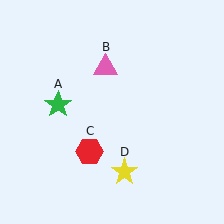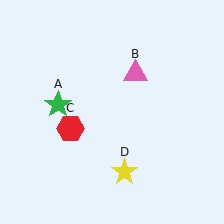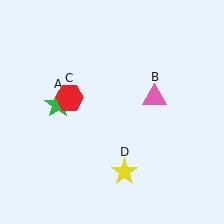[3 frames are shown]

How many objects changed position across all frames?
2 objects changed position: pink triangle (object B), red hexagon (object C).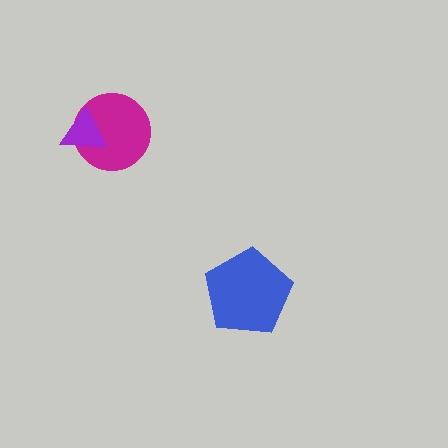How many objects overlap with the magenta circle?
1 object overlaps with the magenta circle.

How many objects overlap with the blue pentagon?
0 objects overlap with the blue pentagon.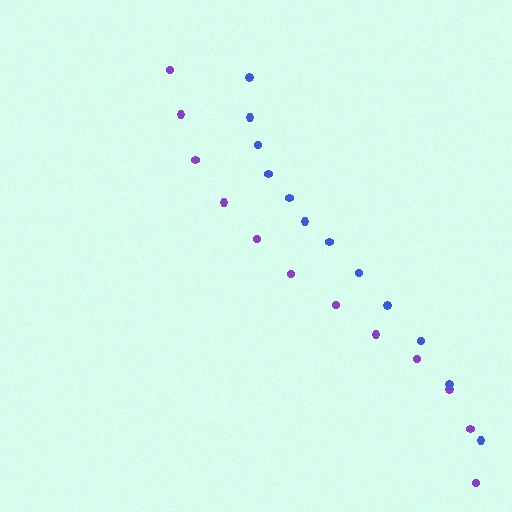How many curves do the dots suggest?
There are 2 distinct paths.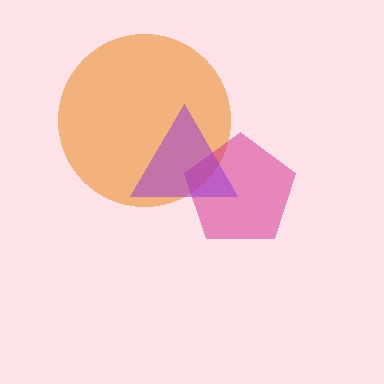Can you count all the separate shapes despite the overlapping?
Yes, there are 3 separate shapes.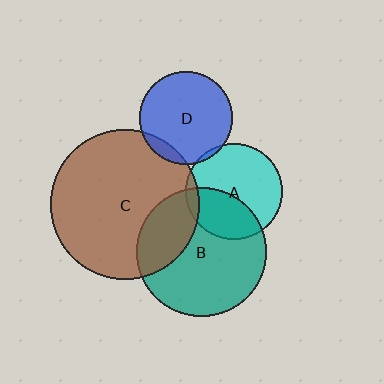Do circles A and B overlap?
Yes.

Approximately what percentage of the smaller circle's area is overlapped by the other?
Approximately 35%.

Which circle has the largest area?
Circle C (brown).